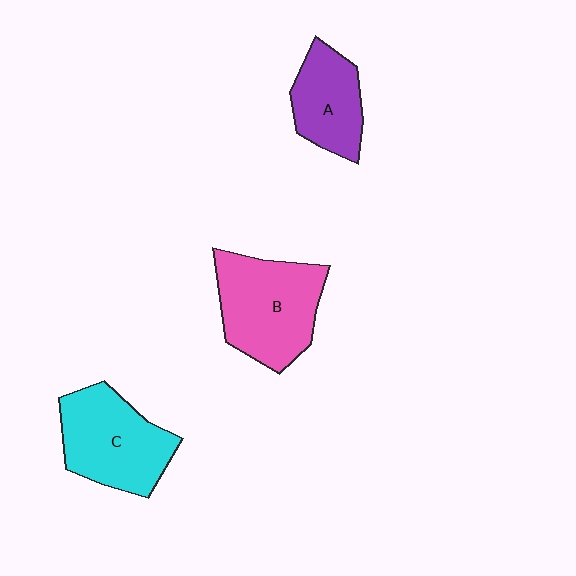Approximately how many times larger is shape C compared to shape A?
Approximately 1.4 times.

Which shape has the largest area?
Shape B (pink).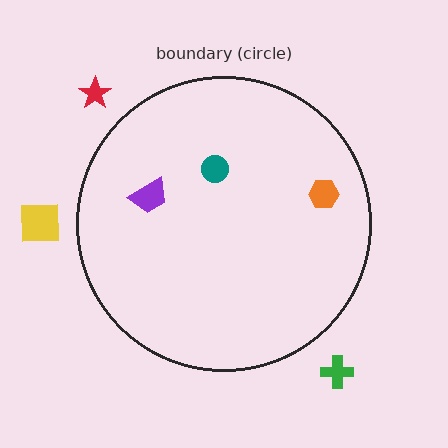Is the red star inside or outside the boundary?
Outside.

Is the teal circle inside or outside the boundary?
Inside.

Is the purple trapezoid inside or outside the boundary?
Inside.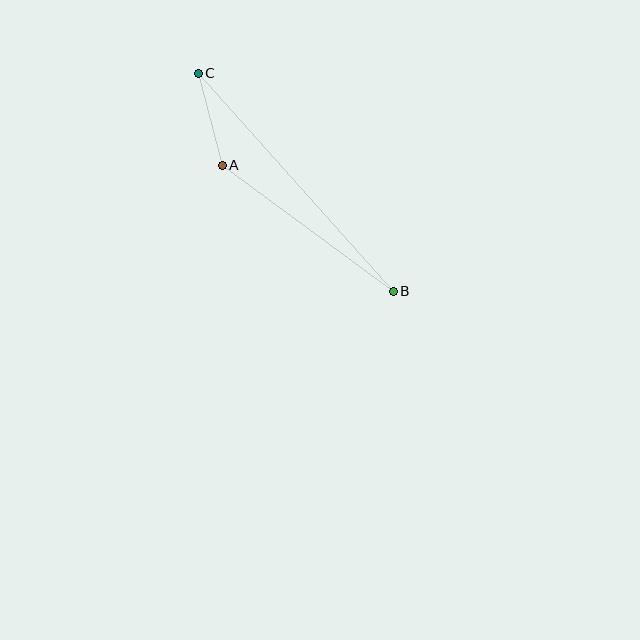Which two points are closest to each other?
Points A and C are closest to each other.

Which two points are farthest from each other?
Points B and C are farthest from each other.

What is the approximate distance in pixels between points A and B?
The distance between A and B is approximately 212 pixels.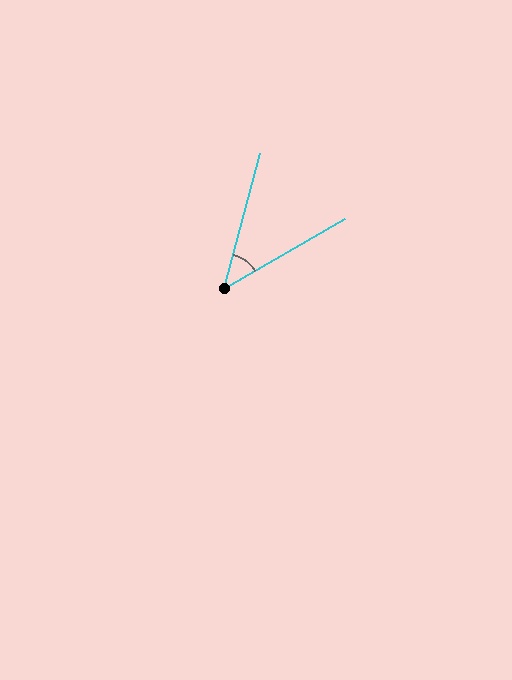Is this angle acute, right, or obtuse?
It is acute.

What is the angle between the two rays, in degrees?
Approximately 45 degrees.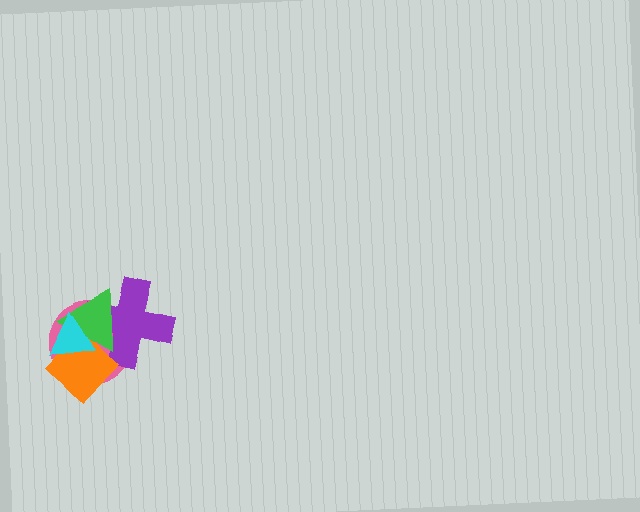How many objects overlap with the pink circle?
4 objects overlap with the pink circle.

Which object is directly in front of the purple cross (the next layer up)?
The orange diamond is directly in front of the purple cross.